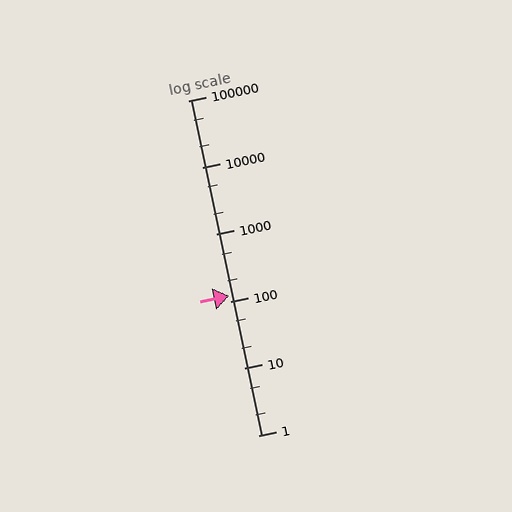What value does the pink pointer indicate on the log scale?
The pointer indicates approximately 120.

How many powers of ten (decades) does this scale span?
The scale spans 5 decades, from 1 to 100000.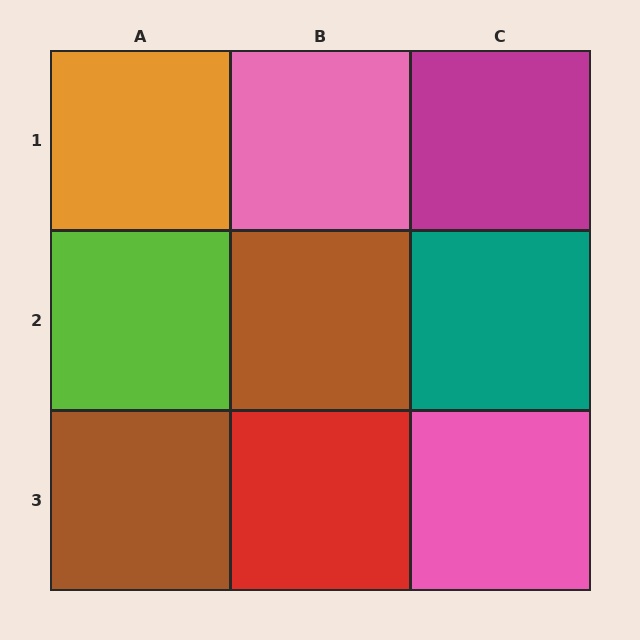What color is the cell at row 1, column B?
Pink.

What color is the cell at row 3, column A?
Brown.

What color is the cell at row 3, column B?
Red.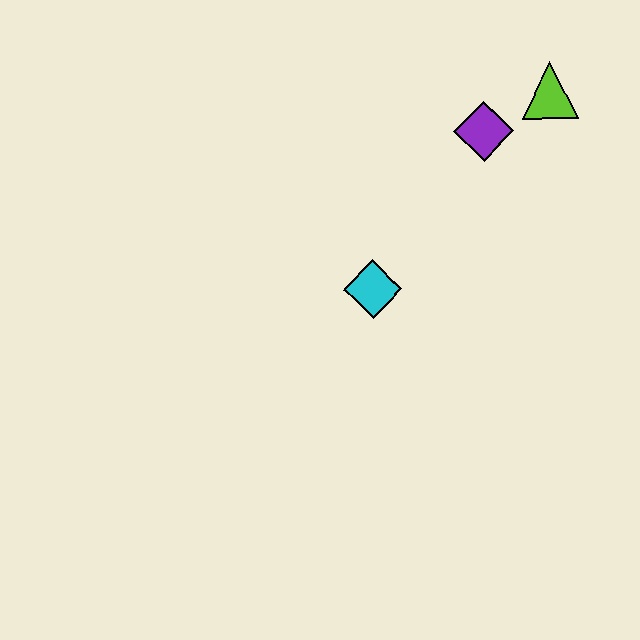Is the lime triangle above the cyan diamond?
Yes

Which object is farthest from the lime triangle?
The cyan diamond is farthest from the lime triangle.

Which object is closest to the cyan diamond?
The purple diamond is closest to the cyan diamond.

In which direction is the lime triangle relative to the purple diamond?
The lime triangle is to the right of the purple diamond.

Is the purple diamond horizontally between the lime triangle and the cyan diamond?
Yes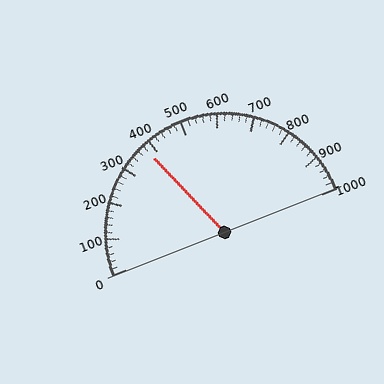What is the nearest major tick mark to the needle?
The nearest major tick mark is 400.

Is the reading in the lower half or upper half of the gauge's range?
The reading is in the lower half of the range (0 to 1000).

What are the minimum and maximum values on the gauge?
The gauge ranges from 0 to 1000.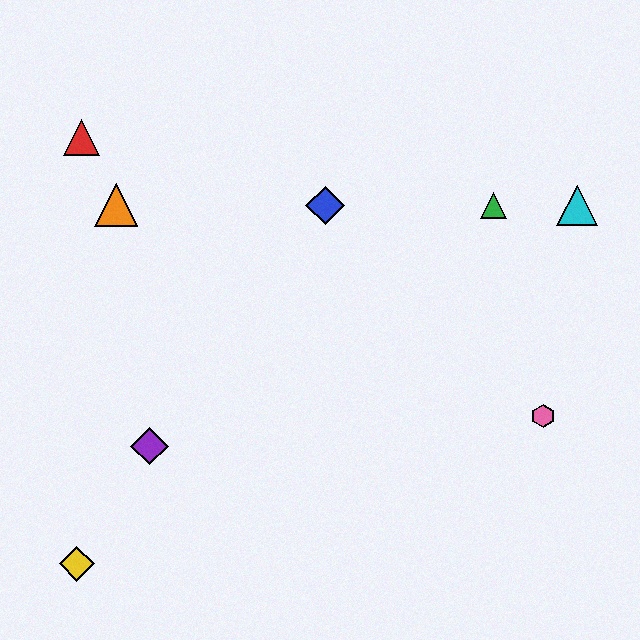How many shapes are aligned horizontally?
4 shapes (the blue diamond, the green triangle, the orange triangle, the cyan triangle) are aligned horizontally.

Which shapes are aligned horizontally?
The blue diamond, the green triangle, the orange triangle, the cyan triangle are aligned horizontally.